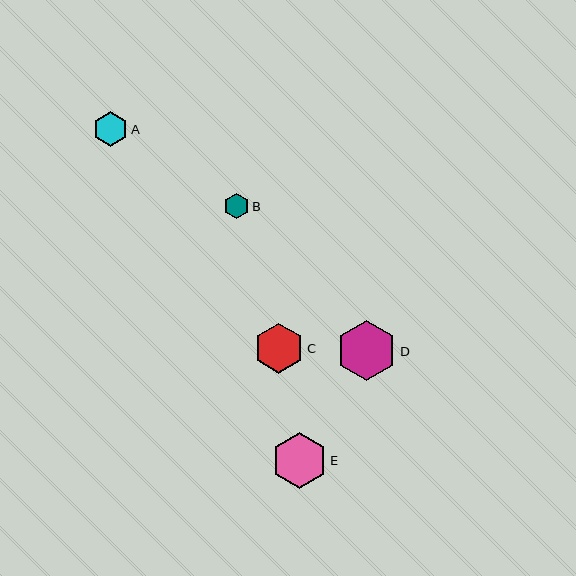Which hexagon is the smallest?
Hexagon B is the smallest with a size of approximately 25 pixels.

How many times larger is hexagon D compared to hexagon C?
Hexagon D is approximately 1.2 times the size of hexagon C.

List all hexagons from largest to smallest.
From largest to smallest: D, E, C, A, B.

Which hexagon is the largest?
Hexagon D is the largest with a size of approximately 60 pixels.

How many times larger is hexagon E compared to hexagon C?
Hexagon E is approximately 1.1 times the size of hexagon C.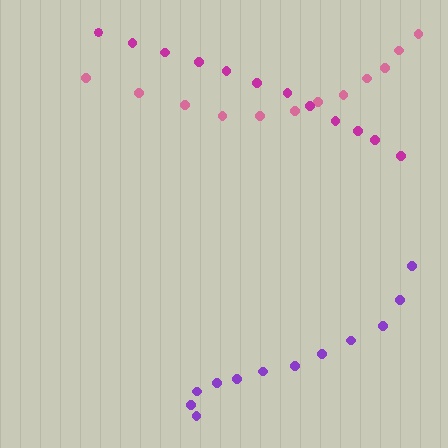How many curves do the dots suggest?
There are 3 distinct paths.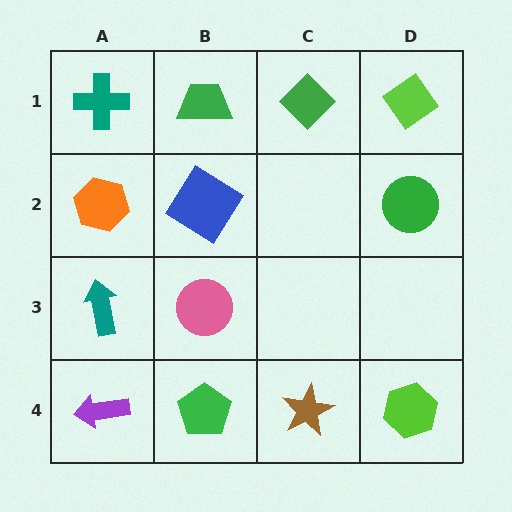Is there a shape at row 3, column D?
No, that cell is empty.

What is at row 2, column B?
A blue diamond.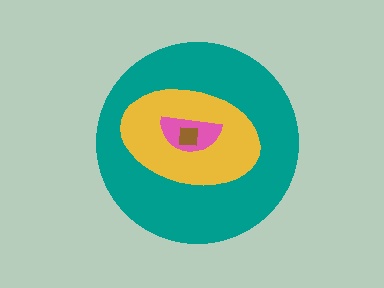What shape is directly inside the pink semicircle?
The brown square.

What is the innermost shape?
The brown square.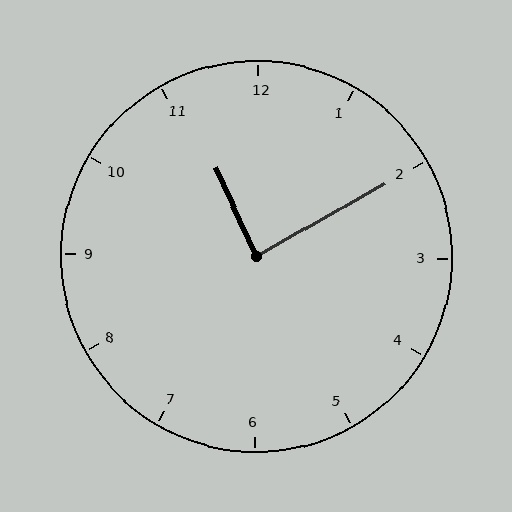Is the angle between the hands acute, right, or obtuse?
It is right.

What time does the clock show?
11:10.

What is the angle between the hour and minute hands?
Approximately 85 degrees.